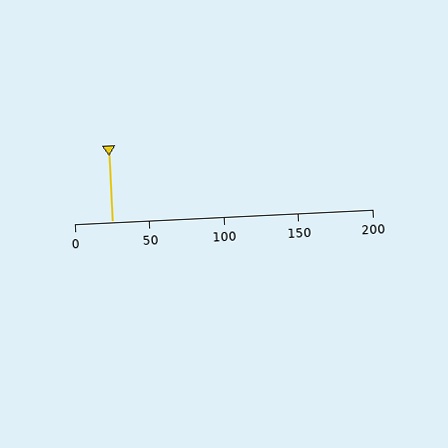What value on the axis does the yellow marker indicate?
The marker indicates approximately 25.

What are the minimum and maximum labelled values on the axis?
The axis runs from 0 to 200.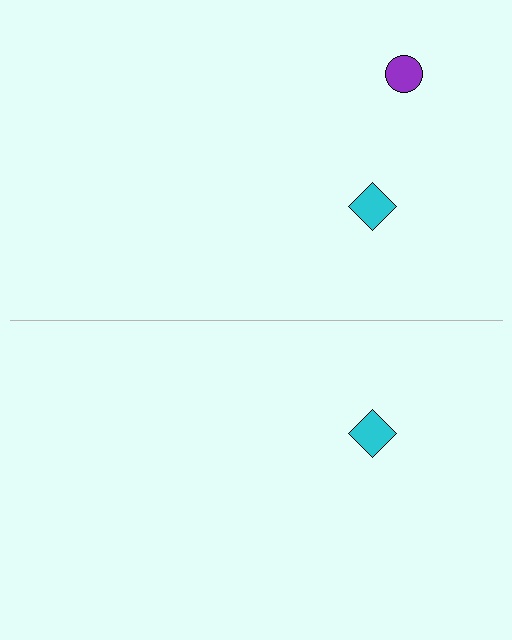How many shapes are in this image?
There are 3 shapes in this image.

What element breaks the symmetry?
A purple circle is missing from the bottom side.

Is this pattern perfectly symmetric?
No, the pattern is not perfectly symmetric. A purple circle is missing from the bottom side.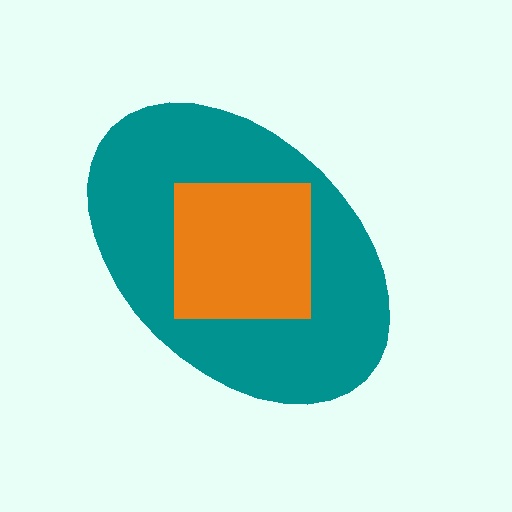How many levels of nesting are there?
2.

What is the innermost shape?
The orange square.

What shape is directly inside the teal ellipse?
The orange square.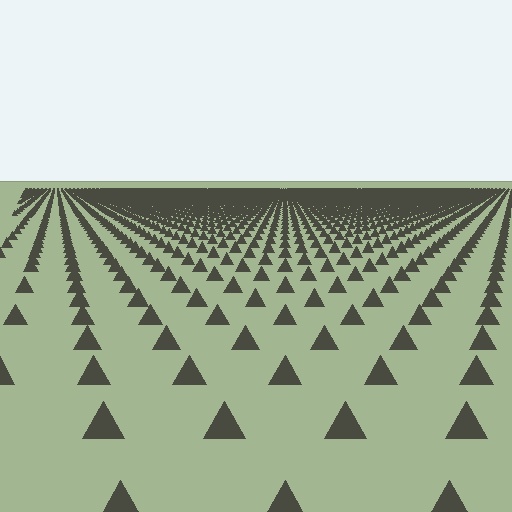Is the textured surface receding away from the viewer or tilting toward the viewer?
The surface is receding away from the viewer. Texture elements get smaller and denser toward the top.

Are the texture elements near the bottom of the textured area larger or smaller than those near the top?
Larger. Near the bottom, elements are closer to the viewer and appear at a bigger on-screen size.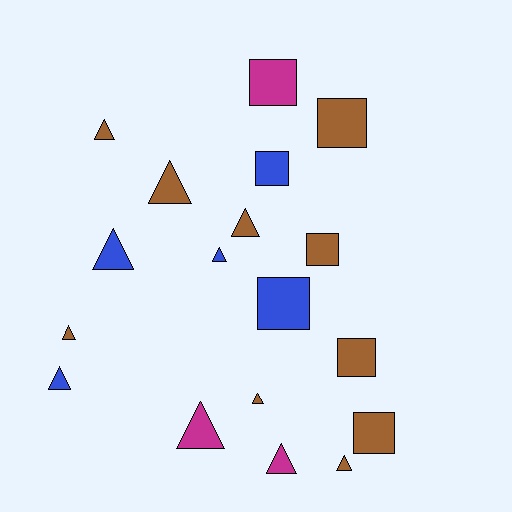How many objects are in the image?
There are 18 objects.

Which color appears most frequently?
Brown, with 10 objects.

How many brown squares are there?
There are 4 brown squares.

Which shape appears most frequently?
Triangle, with 11 objects.